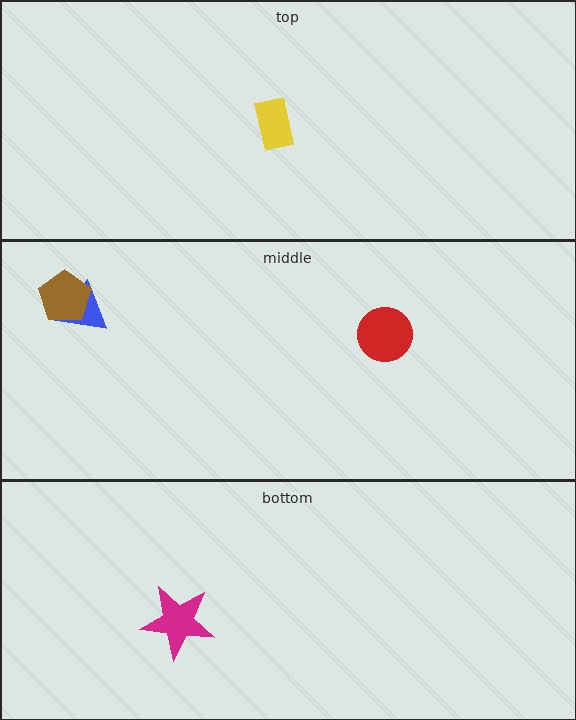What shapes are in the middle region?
The red circle, the blue triangle, the brown pentagon.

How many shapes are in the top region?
1.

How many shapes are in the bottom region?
1.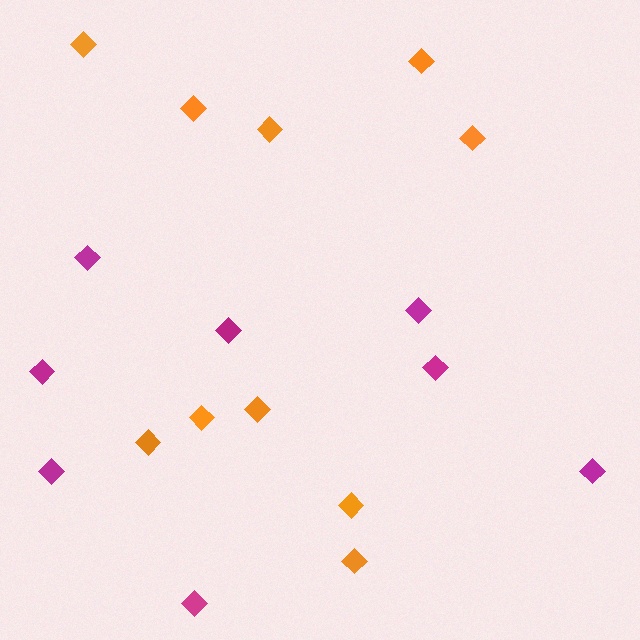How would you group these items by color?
There are 2 groups: one group of magenta diamonds (8) and one group of orange diamonds (10).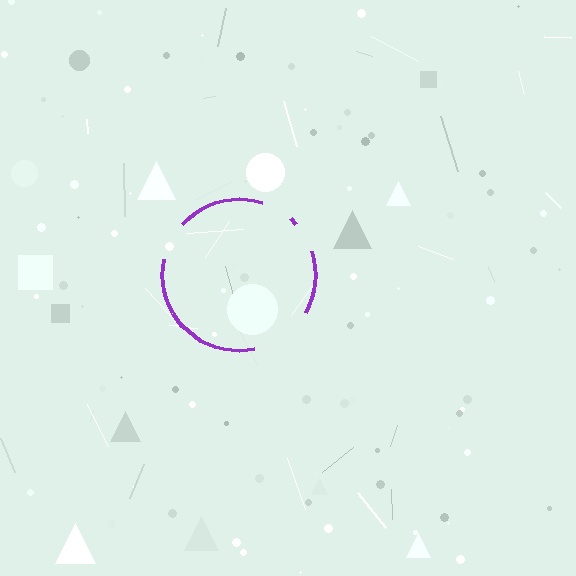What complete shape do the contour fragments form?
The contour fragments form a circle.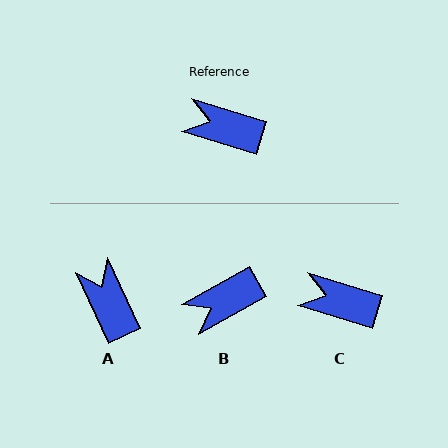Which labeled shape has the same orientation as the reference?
C.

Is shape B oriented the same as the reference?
No, it is off by about 46 degrees.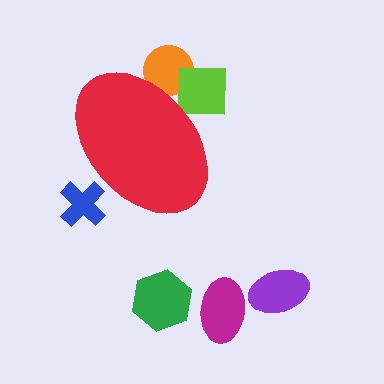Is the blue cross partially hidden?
Yes, the blue cross is partially hidden behind the red ellipse.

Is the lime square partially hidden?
Yes, the lime square is partially hidden behind the red ellipse.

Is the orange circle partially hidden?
Yes, the orange circle is partially hidden behind the red ellipse.